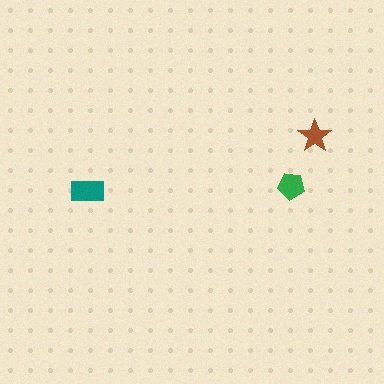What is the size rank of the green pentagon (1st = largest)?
2nd.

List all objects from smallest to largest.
The brown star, the green pentagon, the teal rectangle.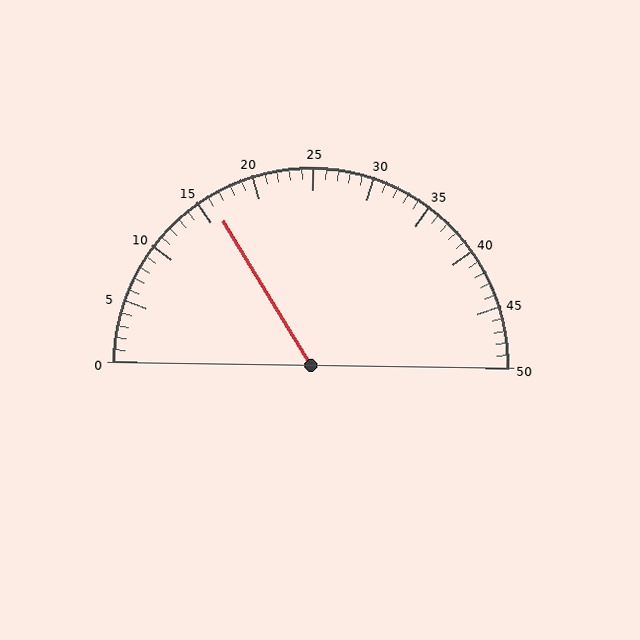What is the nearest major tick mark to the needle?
The nearest major tick mark is 15.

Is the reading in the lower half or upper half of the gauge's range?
The reading is in the lower half of the range (0 to 50).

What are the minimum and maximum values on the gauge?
The gauge ranges from 0 to 50.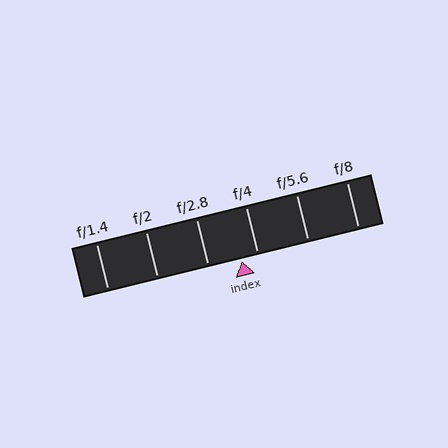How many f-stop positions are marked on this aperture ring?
There are 6 f-stop positions marked.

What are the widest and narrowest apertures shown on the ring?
The widest aperture shown is f/1.4 and the narrowest is f/8.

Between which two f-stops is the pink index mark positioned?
The index mark is between f/2.8 and f/4.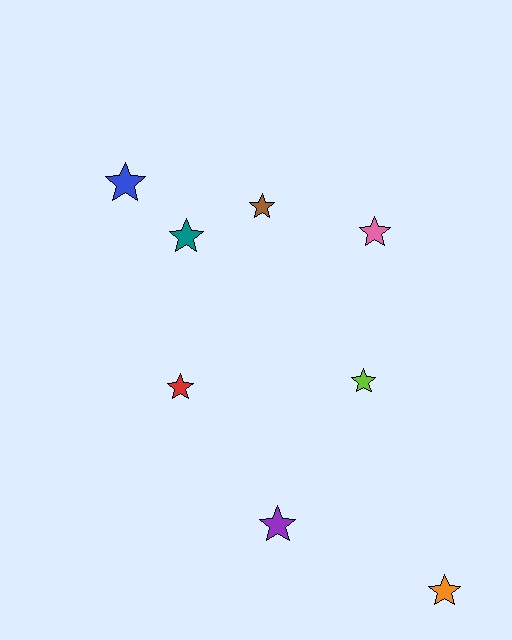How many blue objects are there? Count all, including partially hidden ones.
There is 1 blue object.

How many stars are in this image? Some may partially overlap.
There are 8 stars.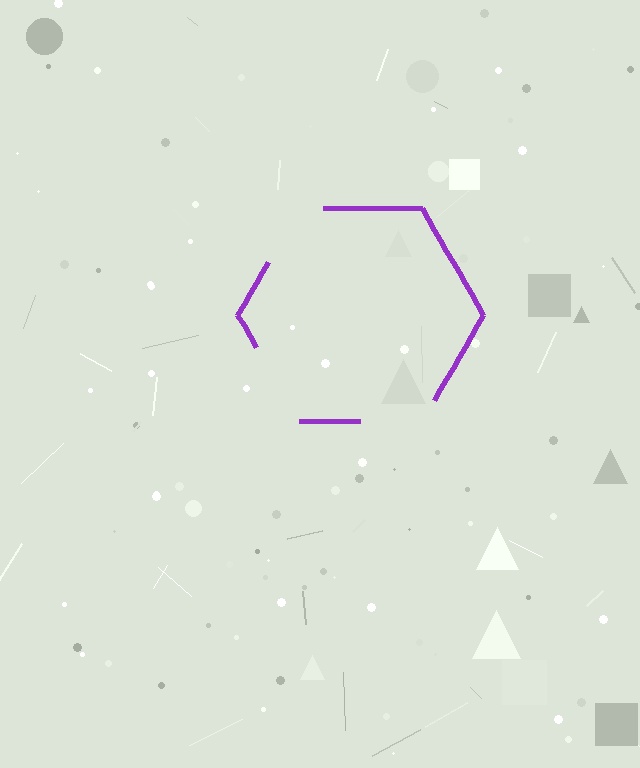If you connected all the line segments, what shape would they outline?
They would outline a hexagon.